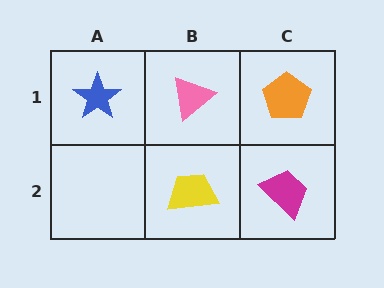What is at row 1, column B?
A pink triangle.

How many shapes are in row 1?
3 shapes.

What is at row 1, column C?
An orange pentagon.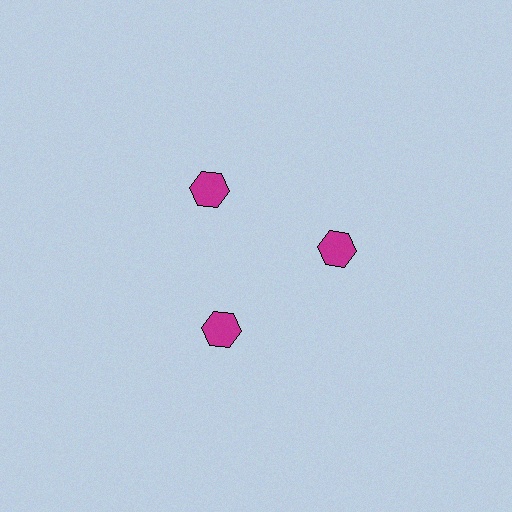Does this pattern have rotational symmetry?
Yes, this pattern has 3-fold rotational symmetry. It looks the same after rotating 120 degrees around the center.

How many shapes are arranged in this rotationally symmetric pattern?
There are 3 shapes, arranged in 3 groups of 1.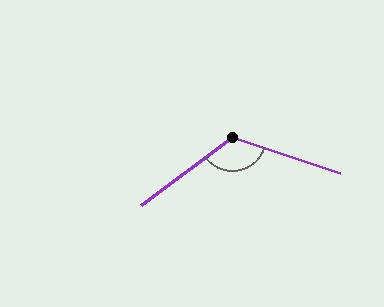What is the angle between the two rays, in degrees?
Approximately 125 degrees.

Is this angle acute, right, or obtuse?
It is obtuse.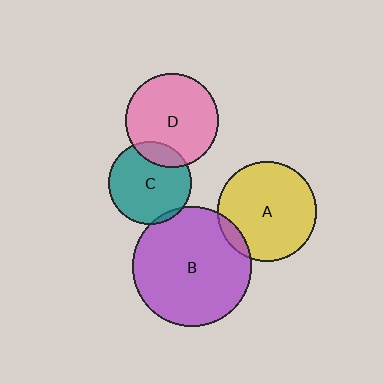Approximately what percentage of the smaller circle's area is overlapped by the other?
Approximately 10%.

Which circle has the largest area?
Circle B (purple).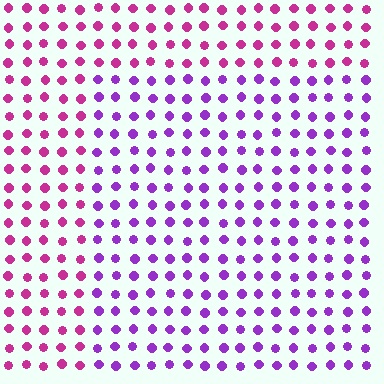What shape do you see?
I see a rectangle.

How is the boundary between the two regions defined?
The boundary is defined purely by a slight shift in hue (about 40 degrees). Spacing, size, and orientation are identical on both sides.